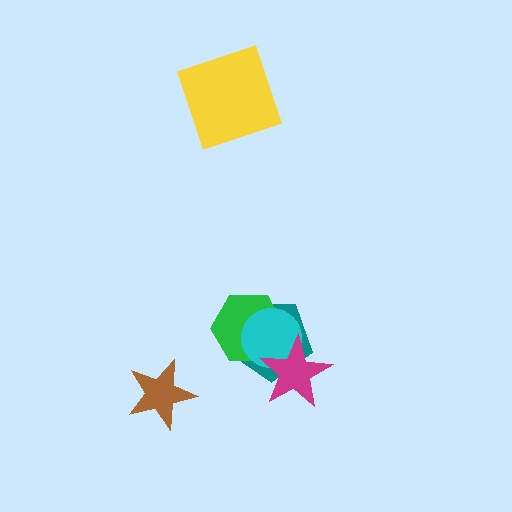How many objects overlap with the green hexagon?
3 objects overlap with the green hexagon.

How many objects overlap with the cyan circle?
3 objects overlap with the cyan circle.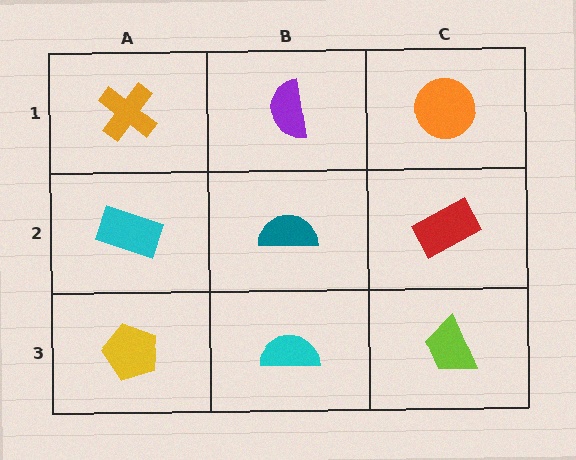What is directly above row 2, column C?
An orange circle.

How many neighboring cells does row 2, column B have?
4.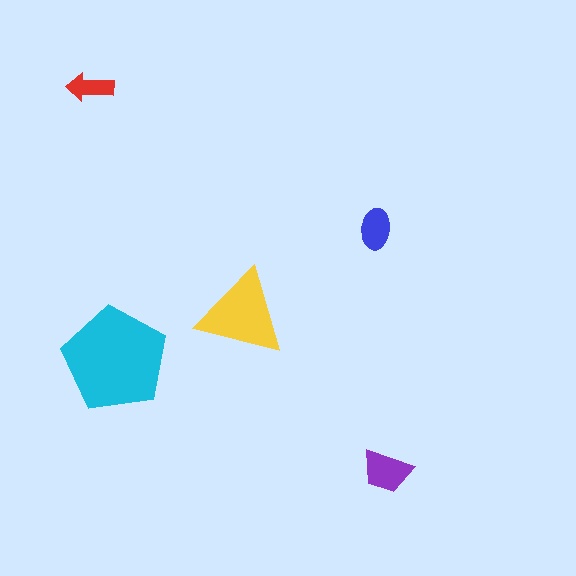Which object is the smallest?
The red arrow.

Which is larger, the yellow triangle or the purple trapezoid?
The yellow triangle.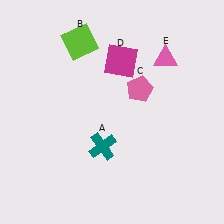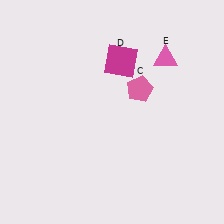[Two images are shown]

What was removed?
The teal cross (A), the lime square (B) were removed in Image 2.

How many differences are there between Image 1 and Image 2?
There are 2 differences between the two images.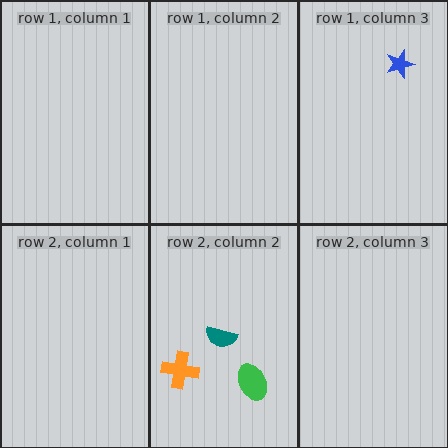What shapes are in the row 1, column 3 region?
The blue star.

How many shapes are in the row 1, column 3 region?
1.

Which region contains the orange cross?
The row 2, column 2 region.